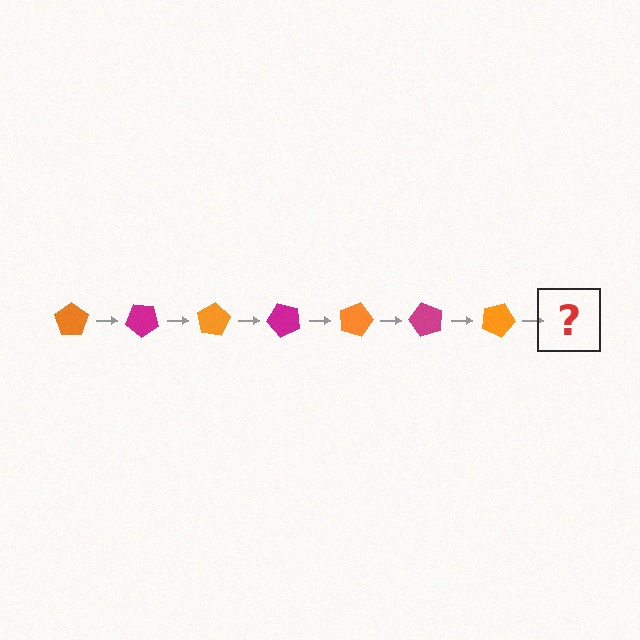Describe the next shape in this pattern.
It should be a magenta pentagon, rotated 280 degrees from the start.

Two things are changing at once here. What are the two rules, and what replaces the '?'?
The two rules are that it rotates 40 degrees each step and the color cycles through orange and magenta. The '?' should be a magenta pentagon, rotated 280 degrees from the start.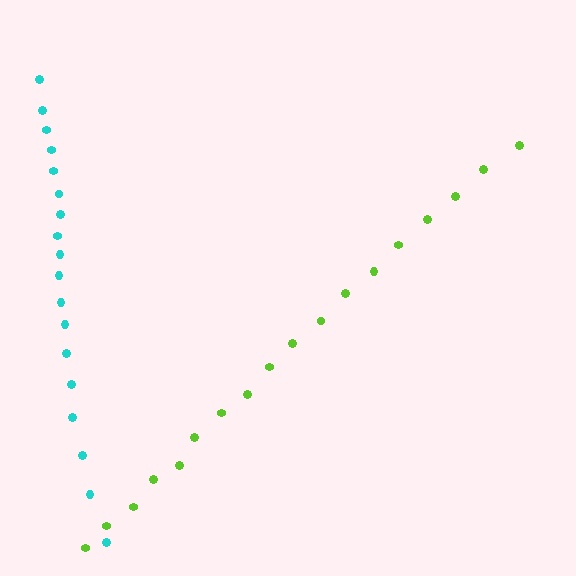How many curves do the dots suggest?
There are 2 distinct paths.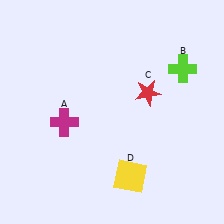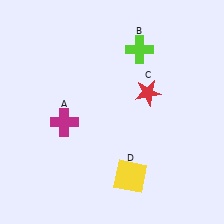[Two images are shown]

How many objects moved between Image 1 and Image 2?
1 object moved between the two images.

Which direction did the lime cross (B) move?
The lime cross (B) moved left.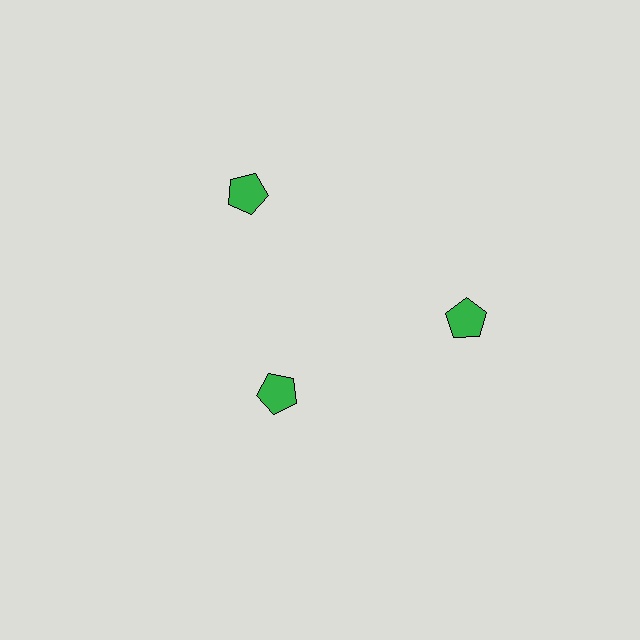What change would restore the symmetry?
The symmetry would be restored by moving it outward, back onto the ring so that all 3 pentagons sit at equal angles and equal distance from the center.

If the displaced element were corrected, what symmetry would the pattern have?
It would have 3-fold rotational symmetry — the pattern would map onto itself every 120 degrees.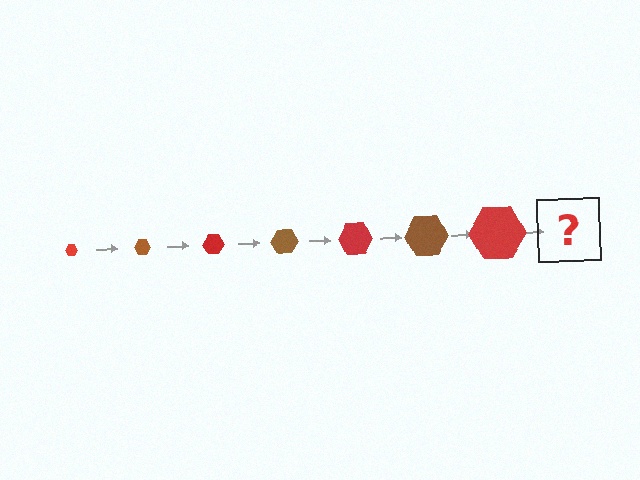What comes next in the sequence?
The next element should be a brown hexagon, larger than the previous one.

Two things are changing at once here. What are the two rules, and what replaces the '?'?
The two rules are that the hexagon grows larger each step and the color cycles through red and brown. The '?' should be a brown hexagon, larger than the previous one.